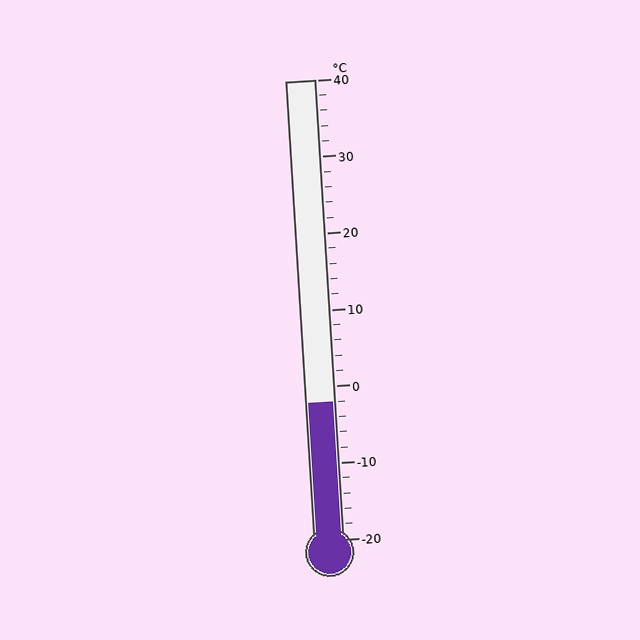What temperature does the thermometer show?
The thermometer shows approximately -2°C.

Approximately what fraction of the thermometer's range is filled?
The thermometer is filled to approximately 30% of its range.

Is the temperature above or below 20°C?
The temperature is below 20°C.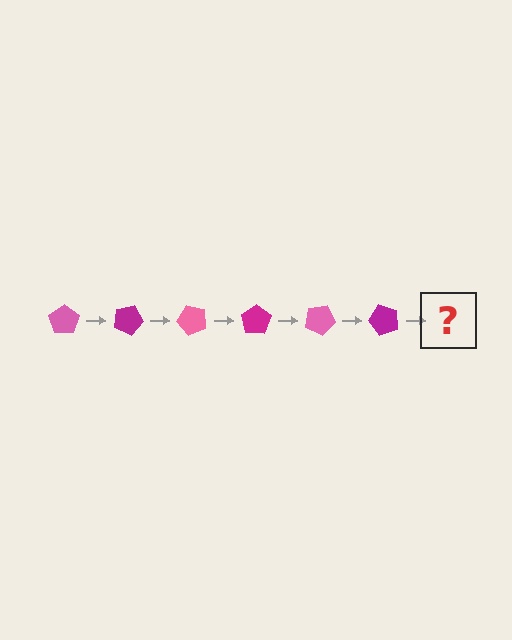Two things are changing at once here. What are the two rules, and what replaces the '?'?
The two rules are that it rotates 25 degrees each step and the color cycles through pink and magenta. The '?' should be a pink pentagon, rotated 150 degrees from the start.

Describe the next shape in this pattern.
It should be a pink pentagon, rotated 150 degrees from the start.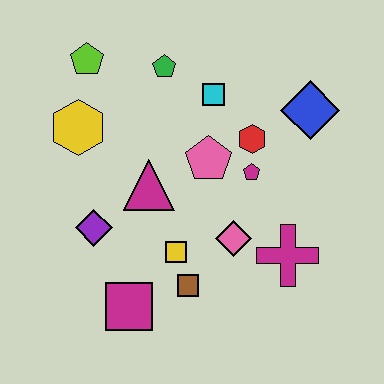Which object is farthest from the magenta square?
The blue diamond is farthest from the magenta square.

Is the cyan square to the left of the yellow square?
No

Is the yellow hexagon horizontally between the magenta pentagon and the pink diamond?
No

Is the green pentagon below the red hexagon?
No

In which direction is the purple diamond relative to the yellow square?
The purple diamond is to the left of the yellow square.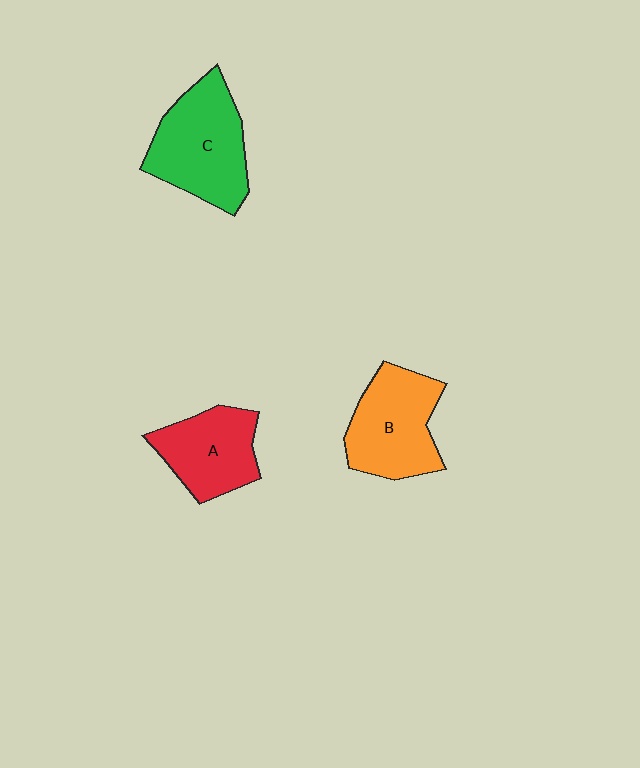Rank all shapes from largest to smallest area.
From largest to smallest: C (green), B (orange), A (red).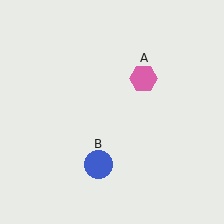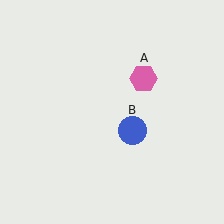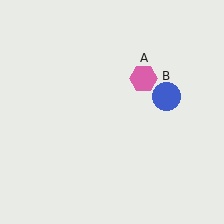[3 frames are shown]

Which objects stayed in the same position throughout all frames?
Pink hexagon (object A) remained stationary.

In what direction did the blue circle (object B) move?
The blue circle (object B) moved up and to the right.